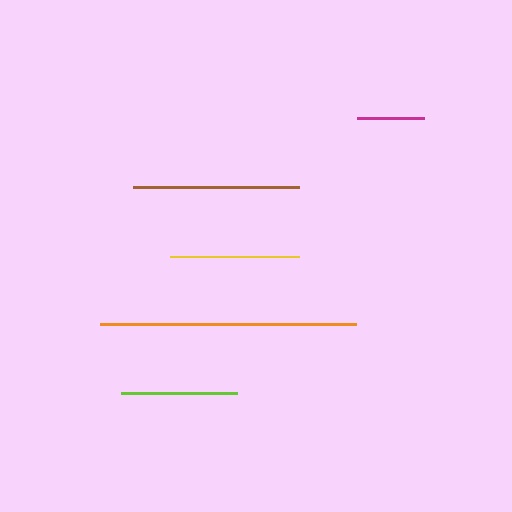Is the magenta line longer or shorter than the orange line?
The orange line is longer than the magenta line.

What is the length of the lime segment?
The lime segment is approximately 116 pixels long.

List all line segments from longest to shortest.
From longest to shortest: orange, brown, yellow, lime, magenta.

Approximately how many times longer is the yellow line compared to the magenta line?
The yellow line is approximately 1.9 times the length of the magenta line.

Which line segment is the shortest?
The magenta line is the shortest at approximately 67 pixels.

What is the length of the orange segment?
The orange segment is approximately 256 pixels long.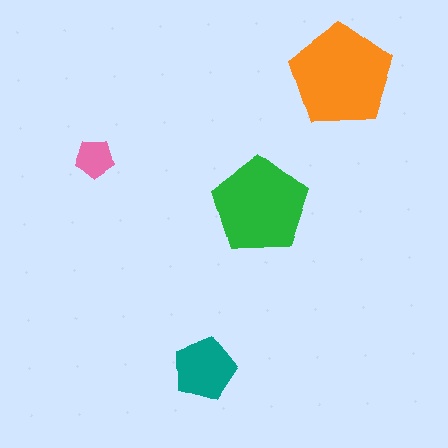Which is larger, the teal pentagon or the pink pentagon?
The teal one.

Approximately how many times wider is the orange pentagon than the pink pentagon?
About 2.5 times wider.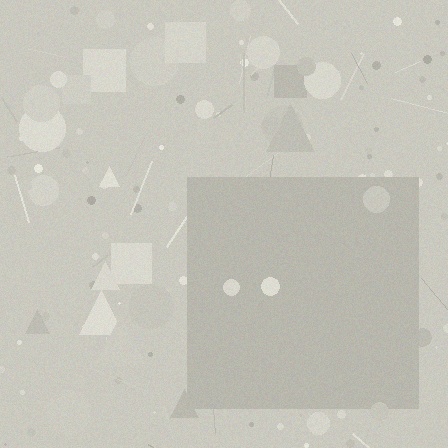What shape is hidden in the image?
A square is hidden in the image.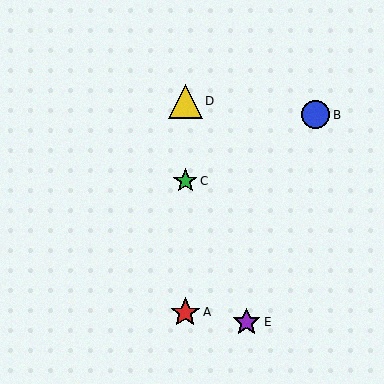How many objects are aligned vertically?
3 objects (A, C, D) are aligned vertically.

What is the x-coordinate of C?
Object C is at x≈185.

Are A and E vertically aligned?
No, A is at x≈185 and E is at x≈247.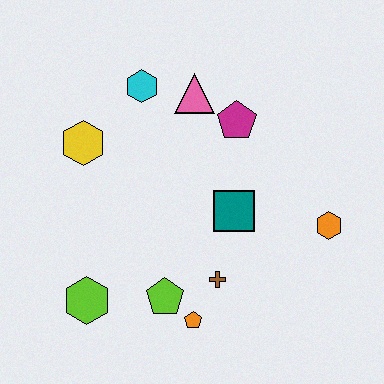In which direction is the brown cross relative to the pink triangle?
The brown cross is below the pink triangle.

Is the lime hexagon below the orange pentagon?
No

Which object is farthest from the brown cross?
The cyan hexagon is farthest from the brown cross.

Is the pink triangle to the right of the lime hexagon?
Yes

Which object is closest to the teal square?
The brown cross is closest to the teal square.